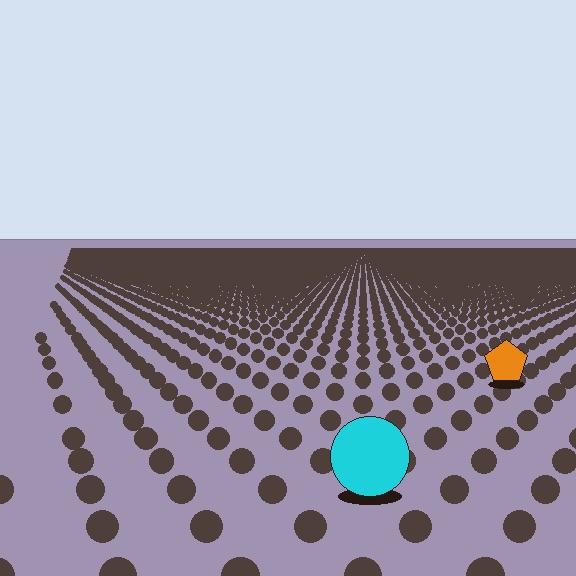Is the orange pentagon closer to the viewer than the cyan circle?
No. The cyan circle is closer — you can tell from the texture gradient: the ground texture is coarser near it.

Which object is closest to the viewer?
The cyan circle is closest. The texture marks near it are larger and more spread out.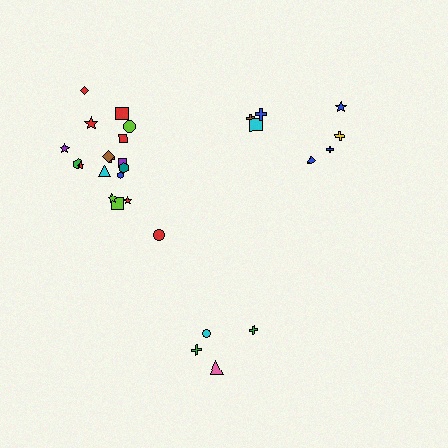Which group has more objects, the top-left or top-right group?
The top-left group.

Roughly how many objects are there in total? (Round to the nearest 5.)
Roughly 30 objects in total.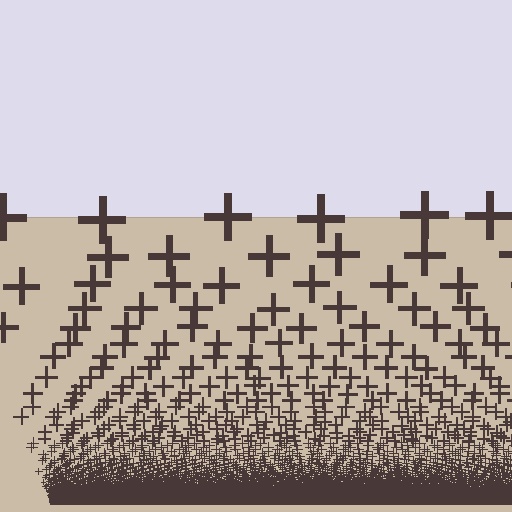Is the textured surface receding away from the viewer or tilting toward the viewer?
The surface appears to tilt toward the viewer. Texture elements get larger and sparser toward the top.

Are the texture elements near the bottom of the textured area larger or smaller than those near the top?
Smaller. The gradient is inverted — elements near the bottom are smaller and denser.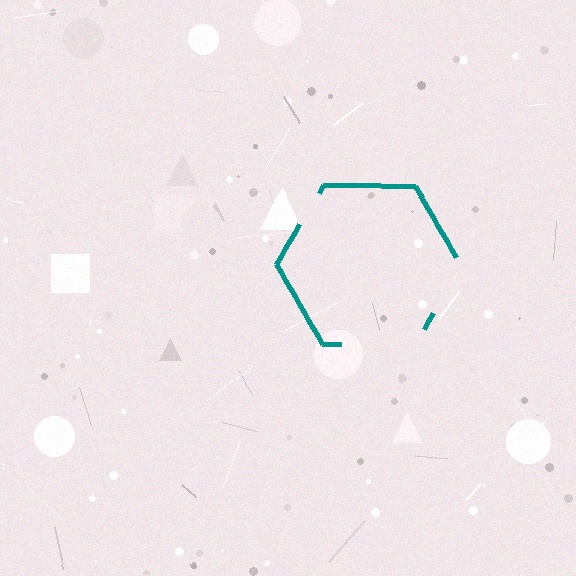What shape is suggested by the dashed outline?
The dashed outline suggests a hexagon.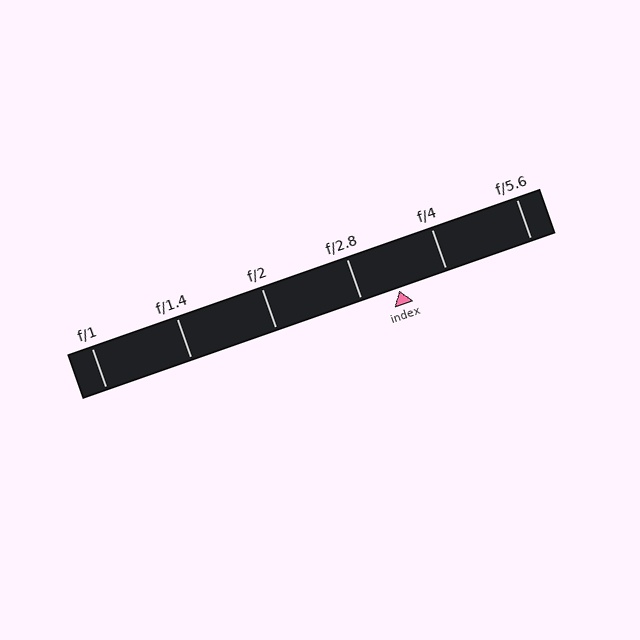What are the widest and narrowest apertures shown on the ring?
The widest aperture shown is f/1 and the narrowest is f/5.6.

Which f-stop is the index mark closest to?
The index mark is closest to f/2.8.